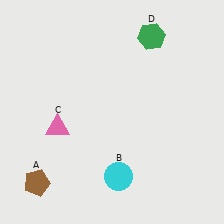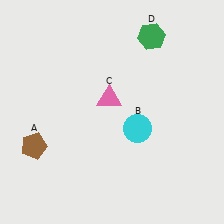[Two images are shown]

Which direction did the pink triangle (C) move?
The pink triangle (C) moved right.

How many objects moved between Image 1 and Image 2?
3 objects moved between the two images.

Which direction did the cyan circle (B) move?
The cyan circle (B) moved up.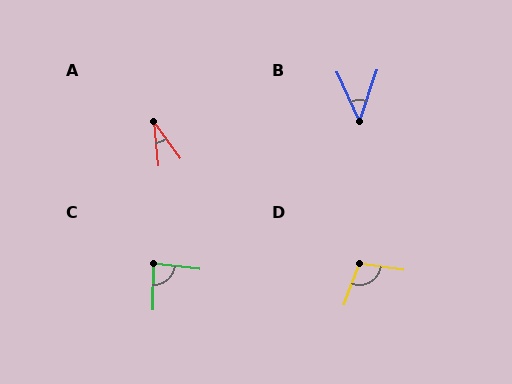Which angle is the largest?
D, at approximately 102 degrees.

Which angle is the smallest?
A, at approximately 30 degrees.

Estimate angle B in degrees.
Approximately 43 degrees.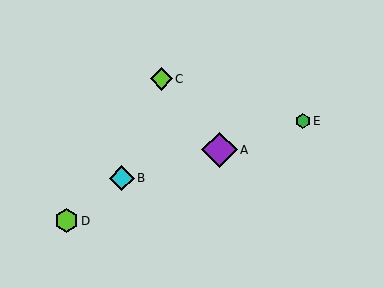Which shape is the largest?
The purple diamond (labeled A) is the largest.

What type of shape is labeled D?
Shape D is a lime hexagon.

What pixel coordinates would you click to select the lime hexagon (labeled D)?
Click at (66, 221) to select the lime hexagon D.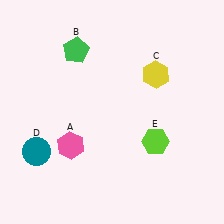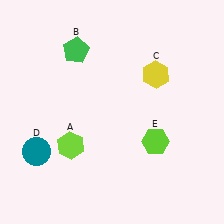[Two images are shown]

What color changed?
The hexagon (A) changed from pink in Image 1 to lime in Image 2.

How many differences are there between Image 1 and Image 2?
There is 1 difference between the two images.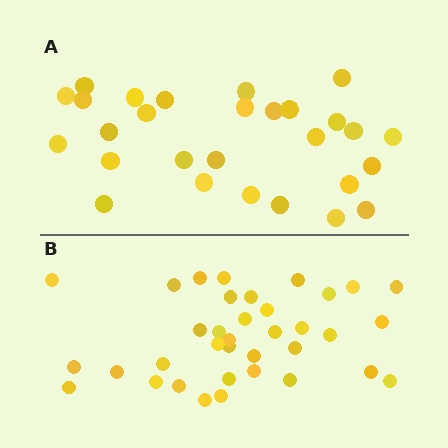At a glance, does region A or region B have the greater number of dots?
Region B (the bottom region) has more dots.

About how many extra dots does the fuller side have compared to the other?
Region B has roughly 8 or so more dots than region A.